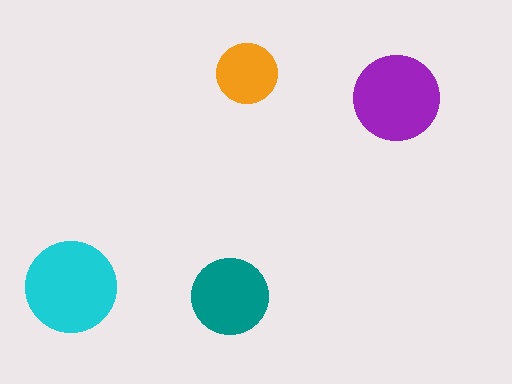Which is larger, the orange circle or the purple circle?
The purple one.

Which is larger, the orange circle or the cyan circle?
The cyan one.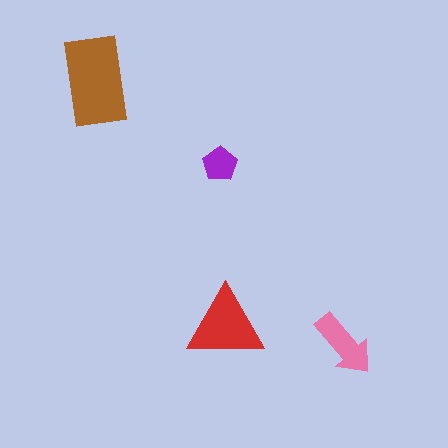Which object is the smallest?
The purple pentagon.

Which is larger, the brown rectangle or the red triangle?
The brown rectangle.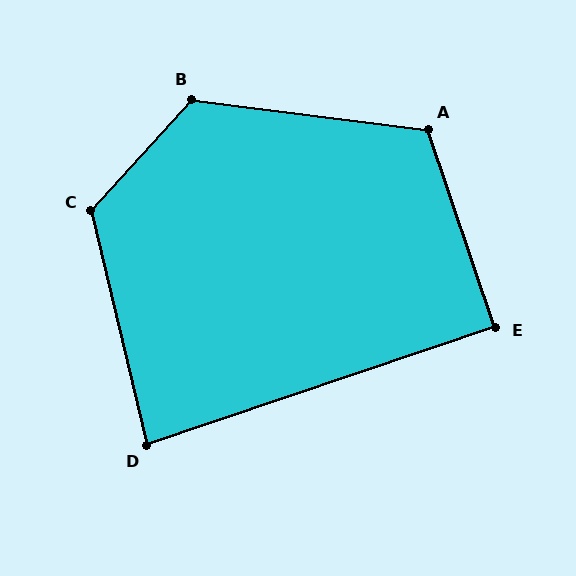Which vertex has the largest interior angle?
B, at approximately 125 degrees.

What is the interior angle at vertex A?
Approximately 116 degrees (obtuse).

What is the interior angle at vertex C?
Approximately 125 degrees (obtuse).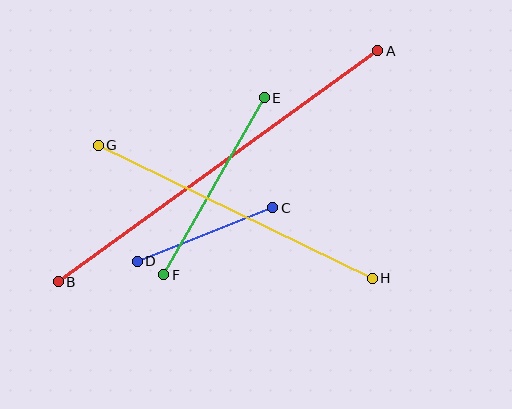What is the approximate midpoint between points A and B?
The midpoint is at approximately (218, 166) pixels.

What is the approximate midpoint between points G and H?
The midpoint is at approximately (235, 212) pixels.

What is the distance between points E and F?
The distance is approximately 203 pixels.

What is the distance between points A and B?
The distance is approximately 395 pixels.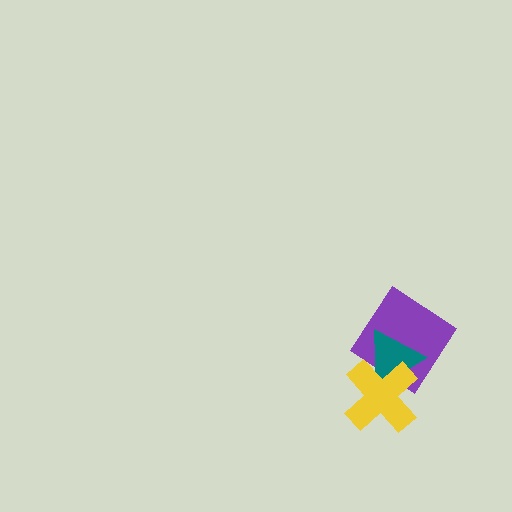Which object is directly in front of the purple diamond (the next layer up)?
The teal triangle is directly in front of the purple diamond.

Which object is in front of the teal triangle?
The yellow cross is in front of the teal triangle.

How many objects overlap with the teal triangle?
2 objects overlap with the teal triangle.